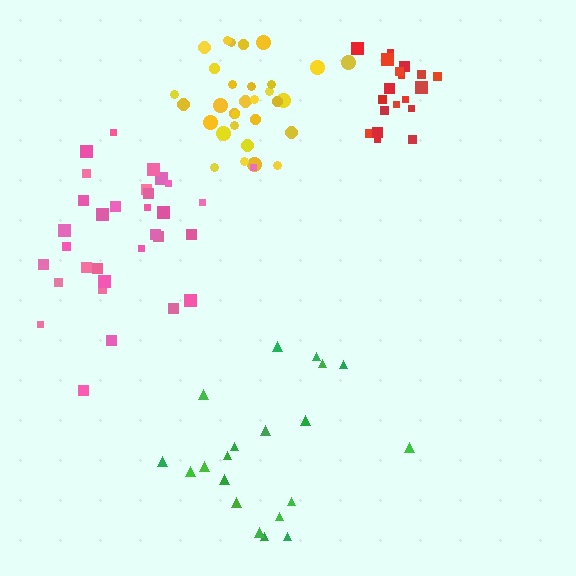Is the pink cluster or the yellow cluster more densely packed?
Yellow.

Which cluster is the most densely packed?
Yellow.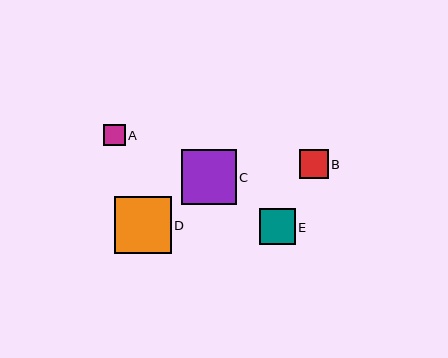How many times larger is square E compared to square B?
Square E is approximately 1.2 times the size of square B.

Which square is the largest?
Square D is the largest with a size of approximately 57 pixels.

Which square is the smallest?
Square A is the smallest with a size of approximately 21 pixels.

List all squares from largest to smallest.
From largest to smallest: D, C, E, B, A.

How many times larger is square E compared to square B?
Square E is approximately 1.2 times the size of square B.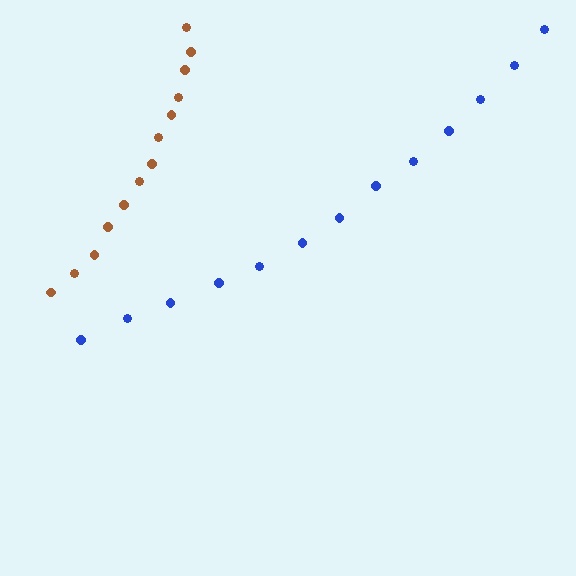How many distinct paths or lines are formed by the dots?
There are 2 distinct paths.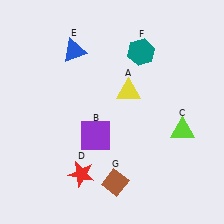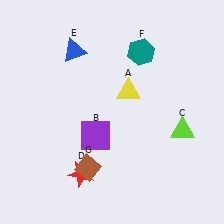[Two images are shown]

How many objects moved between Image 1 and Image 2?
1 object moved between the two images.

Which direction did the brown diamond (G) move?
The brown diamond (G) moved left.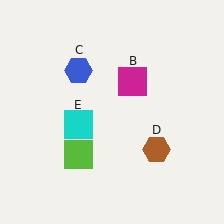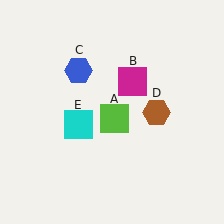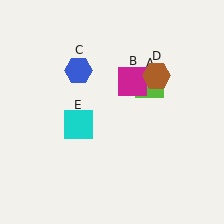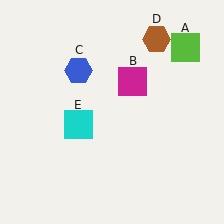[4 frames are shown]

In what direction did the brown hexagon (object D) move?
The brown hexagon (object D) moved up.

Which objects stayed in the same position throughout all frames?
Magenta square (object B) and blue hexagon (object C) and cyan square (object E) remained stationary.